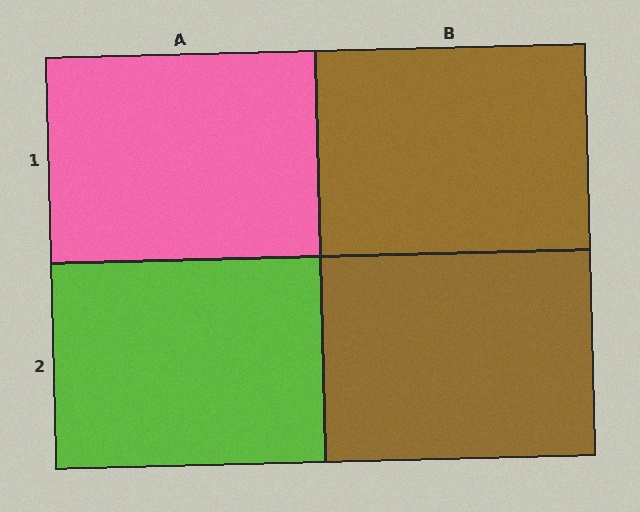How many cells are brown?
2 cells are brown.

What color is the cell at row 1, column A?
Pink.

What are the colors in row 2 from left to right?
Lime, brown.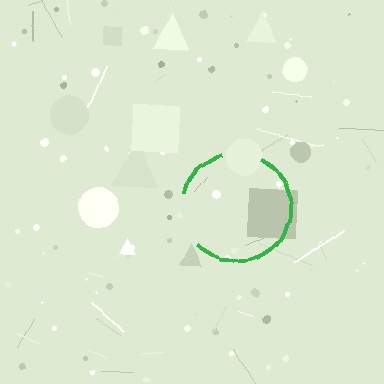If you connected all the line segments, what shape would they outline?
They would outline a circle.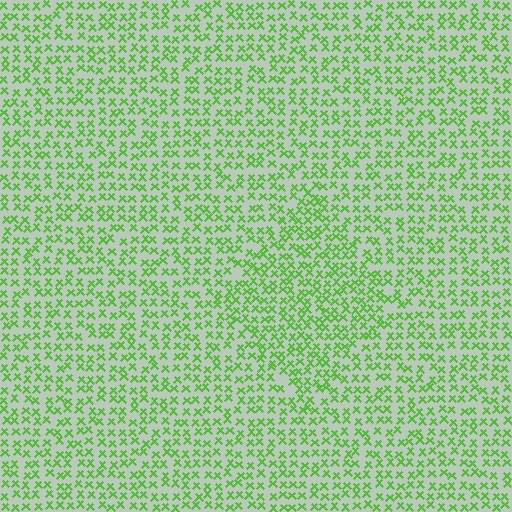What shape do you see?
I see a diamond.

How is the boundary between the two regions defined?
The boundary is defined by a change in element density (approximately 1.4x ratio). All elements are the same color, size, and shape.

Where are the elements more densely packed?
The elements are more densely packed inside the diamond boundary.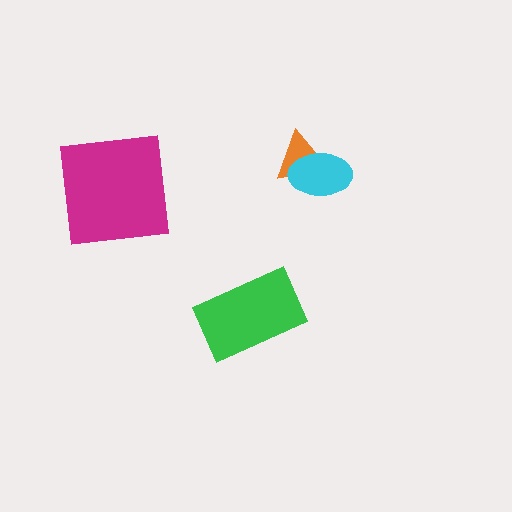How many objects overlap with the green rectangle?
0 objects overlap with the green rectangle.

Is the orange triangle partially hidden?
Yes, it is partially covered by another shape.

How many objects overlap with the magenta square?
0 objects overlap with the magenta square.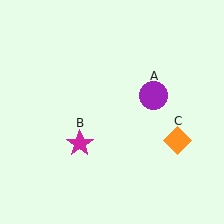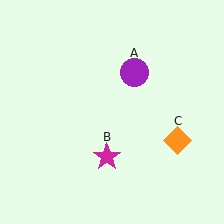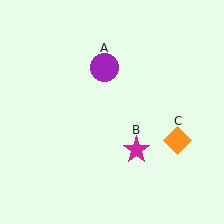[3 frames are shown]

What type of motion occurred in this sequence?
The purple circle (object A), magenta star (object B) rotated counterclockwise around the center of the scene.